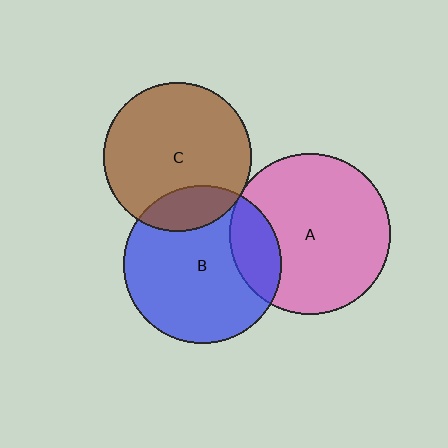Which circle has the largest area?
Circle A (pink).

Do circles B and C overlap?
Yes.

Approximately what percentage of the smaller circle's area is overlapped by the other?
Approximately 20%.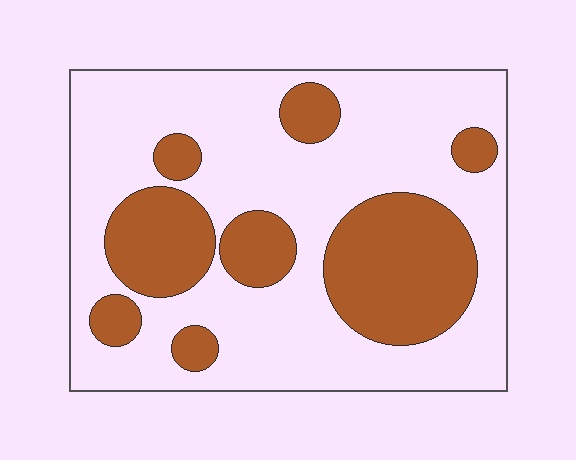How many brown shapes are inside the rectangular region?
8.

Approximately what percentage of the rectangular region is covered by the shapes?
Approximately 30%.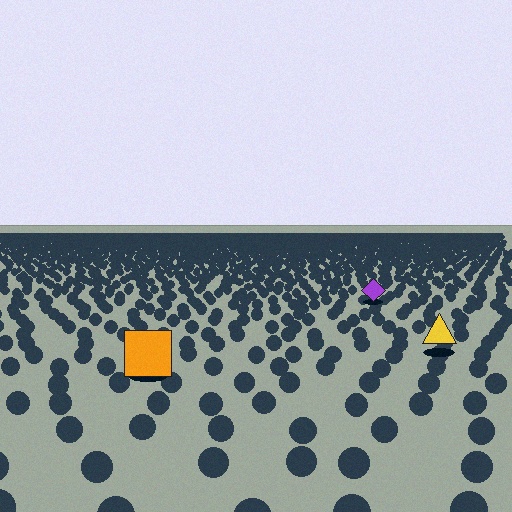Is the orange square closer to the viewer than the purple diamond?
Yes. The orange square is closer — you can tell from the texture gradient: the ground texture is coarser near it.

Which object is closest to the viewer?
The orange square is closest. The texture marks near it are larger and more spread out.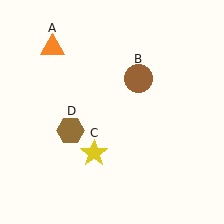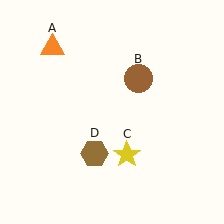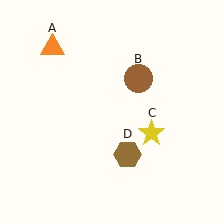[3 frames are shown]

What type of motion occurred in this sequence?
The yellow star (object C), brown hexagon (object D) rotated counterclockwise around the center of the scene.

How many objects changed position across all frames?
2 objects changed position: yellow star (object C), brown hexagon (object D).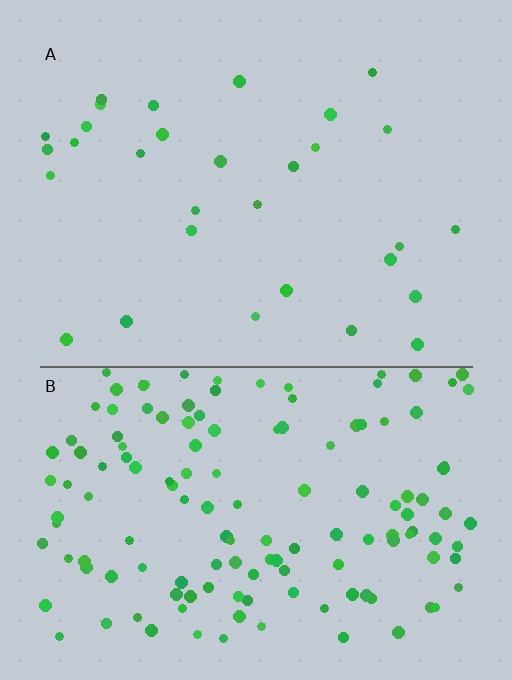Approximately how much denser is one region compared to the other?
Approximately 4.6× — region B over region A.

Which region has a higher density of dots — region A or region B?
B (the bottom).